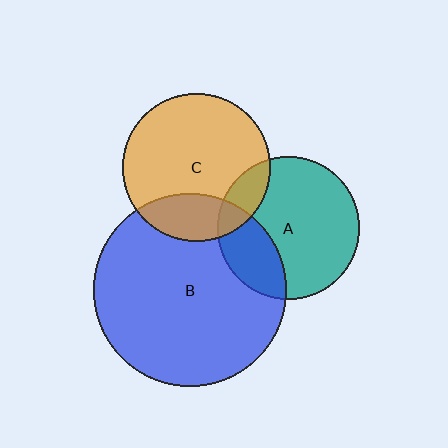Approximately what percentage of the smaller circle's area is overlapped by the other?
Approximately 25%.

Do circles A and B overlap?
Yes.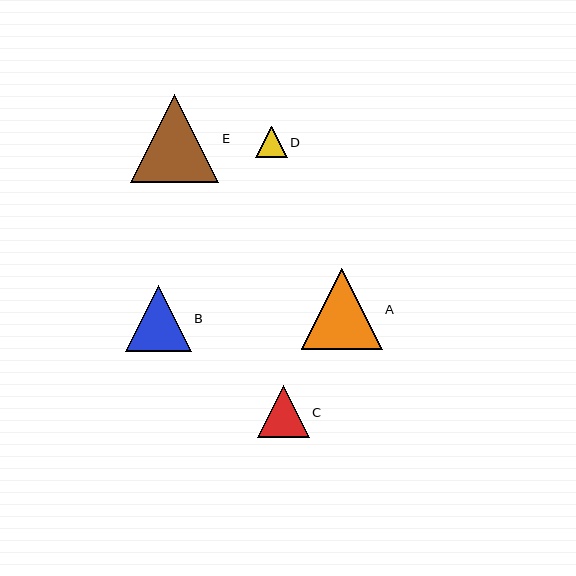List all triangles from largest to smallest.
From largest to smallest: E, A, B, C, D.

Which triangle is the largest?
Triangle E is the largest with a size of approximately 88 pixels.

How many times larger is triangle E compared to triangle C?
Triangle E is approximately 1.7 times the size of triangle C.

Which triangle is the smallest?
Triangle D is the smallest with a size of approximately 31 pixels.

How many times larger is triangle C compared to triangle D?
Triangle C is approximately 1.7 times the size of triangle D.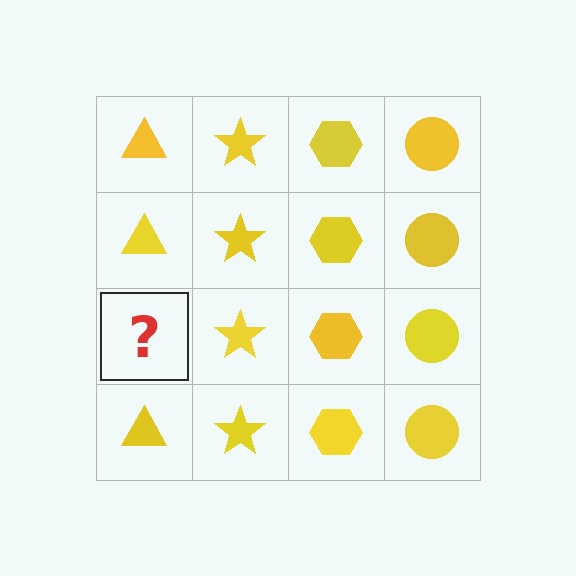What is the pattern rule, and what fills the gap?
The rule is that each column has a consistent shape. The gap should be filled with a yellow triangle.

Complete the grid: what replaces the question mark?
The question mark should be replaced with a yellow triangle.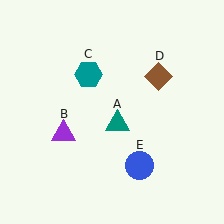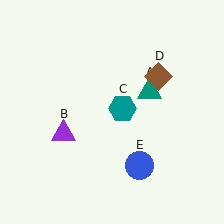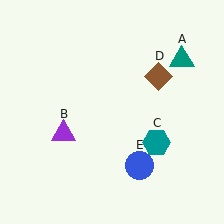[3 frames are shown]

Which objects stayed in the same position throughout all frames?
Purple triangle (object B) and brown diamond (object D) and blue circle (object E) remained stationary.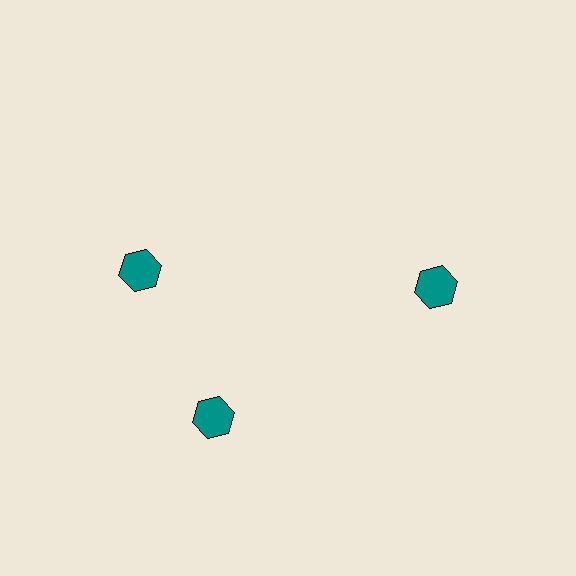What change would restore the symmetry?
The symmetry would be restored by rotating it back into even spacing with its neighbors so that all 3 hexagons sit at equal angles and equal distance from the center.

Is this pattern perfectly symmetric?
No. The 3 teal hexagons are arranged in a ring, but one element near the 11 o'clock position is rotated out of alignment along the ring, breaking the 3-fold rotational symmetry.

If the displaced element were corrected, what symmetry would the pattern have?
It would have 3-fold rotational symmetry — the pattern would map onto itself every 120 degrees.